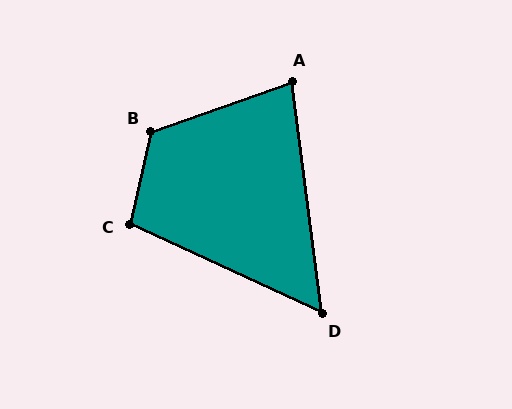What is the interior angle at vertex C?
Approximately 102 degrees (obtuse).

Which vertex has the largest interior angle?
B, at approximately 122 degrees.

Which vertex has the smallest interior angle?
D, at approximately 58 degrees.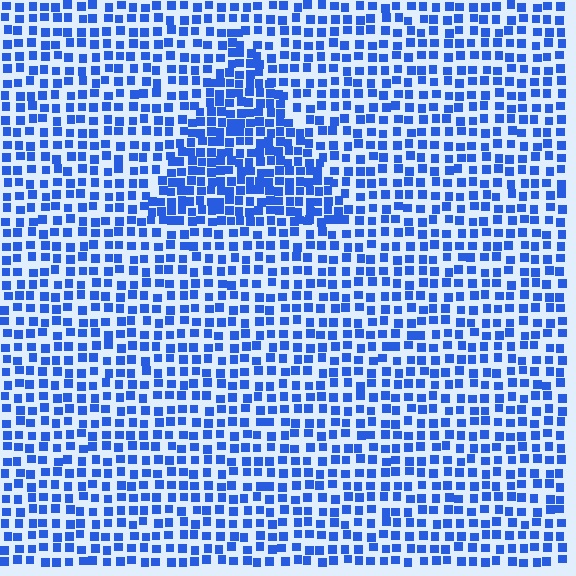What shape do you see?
I see a triangle.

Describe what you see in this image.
The image contains small blue elements arranged at two different densities. A triangle-shaped region is visible where the elements are more densely packed than the surrounding area.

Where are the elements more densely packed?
The elements are more densely packed inside the triangle boundary.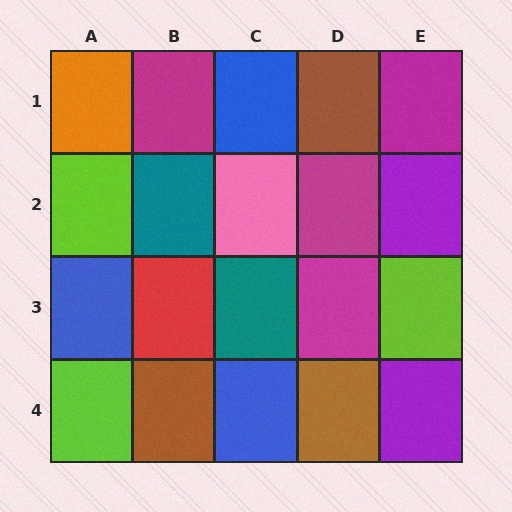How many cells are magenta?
4 cells are magenta.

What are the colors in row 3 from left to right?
Blue, red, teal, magenta, lime.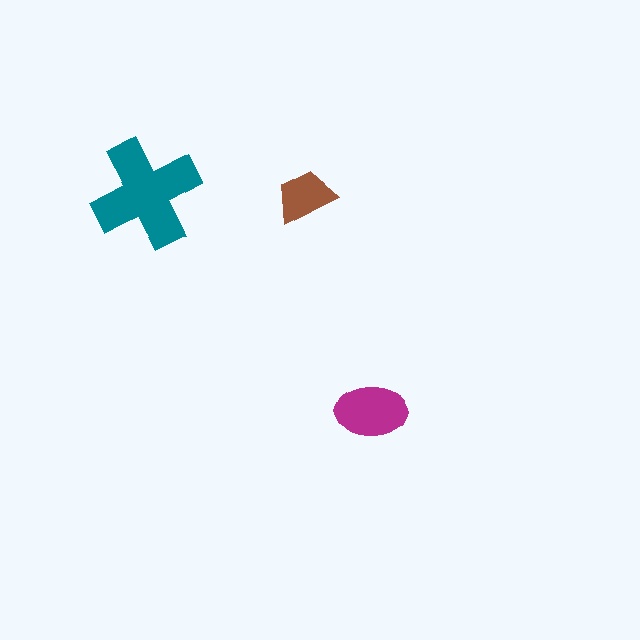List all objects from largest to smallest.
The teal cross, the magenta ellipse, the brown trapezoid.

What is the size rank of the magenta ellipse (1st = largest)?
2nd.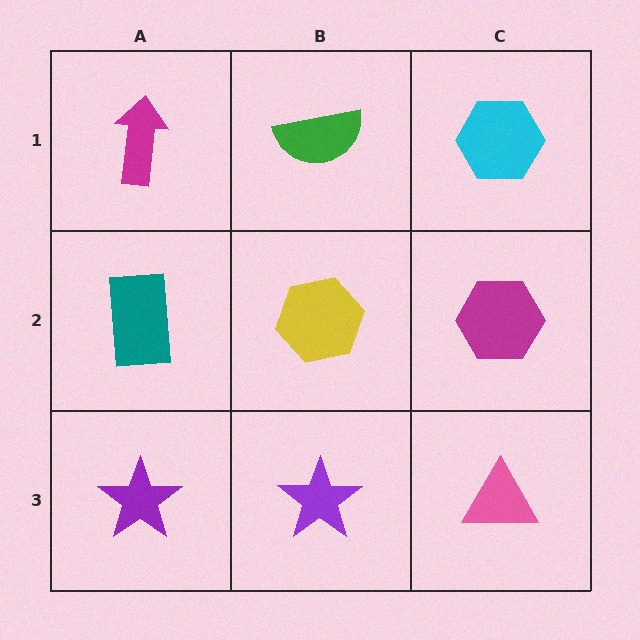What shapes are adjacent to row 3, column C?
A magenta hexagon (row 2, column C), a purple star (row 3, column B).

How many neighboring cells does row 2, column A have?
3.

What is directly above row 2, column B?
A green semicircle.